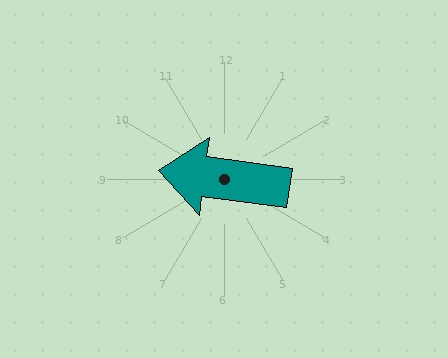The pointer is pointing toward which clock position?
Roughly 9 o'clock.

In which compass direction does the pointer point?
West.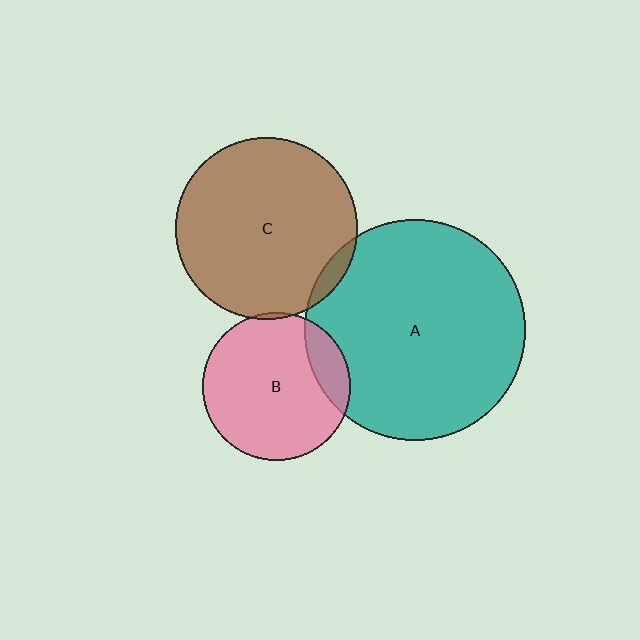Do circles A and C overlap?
Yes.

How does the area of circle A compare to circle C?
Approximately 1.5 times.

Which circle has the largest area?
Circle A (teal).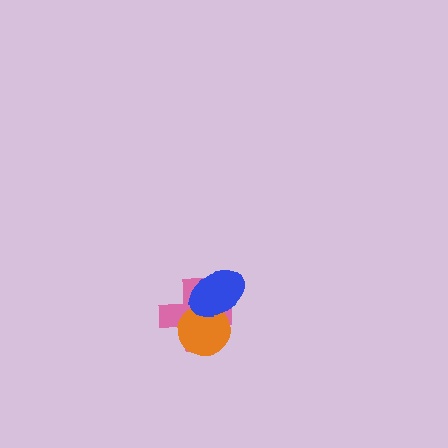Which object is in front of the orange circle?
The blue ellipse is in front of the orange circle.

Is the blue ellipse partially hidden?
No, no other shape covers it.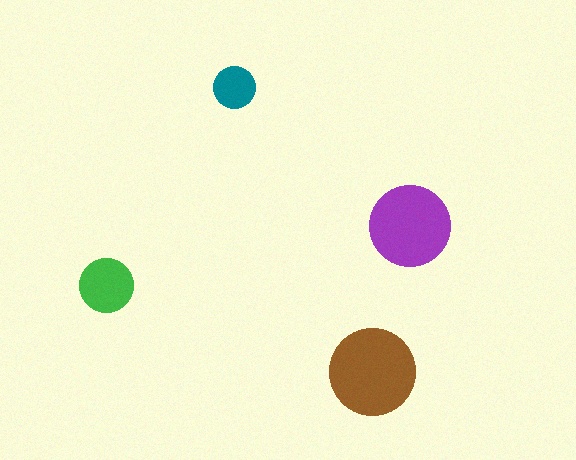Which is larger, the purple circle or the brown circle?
The brown one.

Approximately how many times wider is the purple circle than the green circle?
About 1.5 times wider.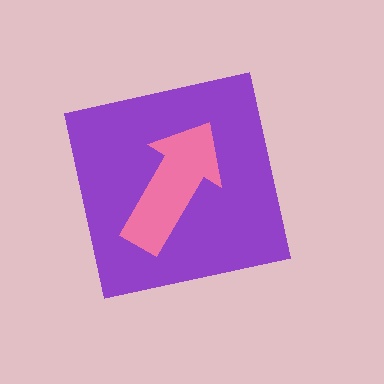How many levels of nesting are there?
2.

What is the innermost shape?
The pink arrow.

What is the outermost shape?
The purple square.